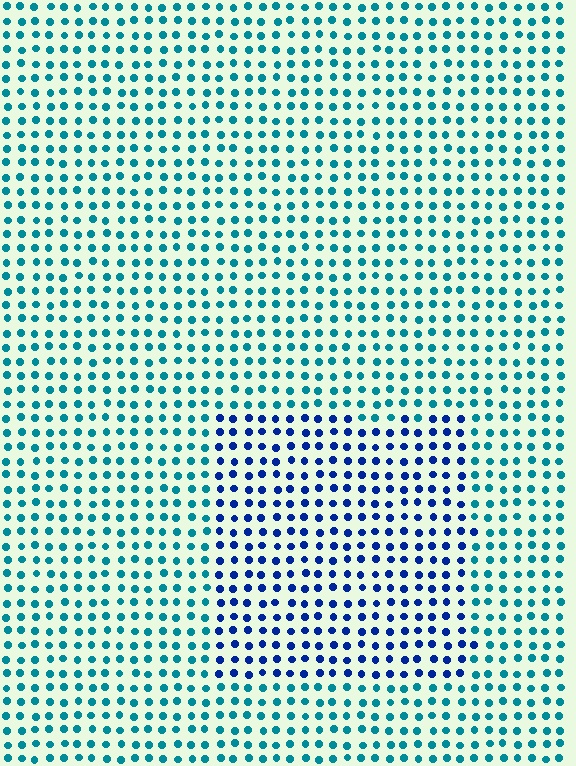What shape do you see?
I see a rectangle.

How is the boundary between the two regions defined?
The boundary is defined purely by a slight shift in hue (about 41 degrees). Spacing, size, and orientation are identical on both sides.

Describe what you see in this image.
The image is filled with small teal elements in a uniform arrangement. A rectangle-shaped region is visible where the elements are tinted to a slightly different hue, forming a subtle color boundary.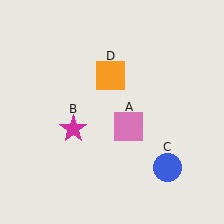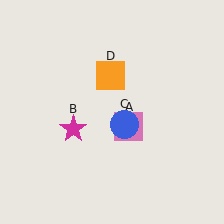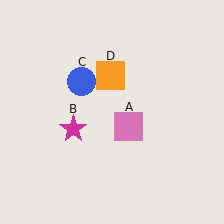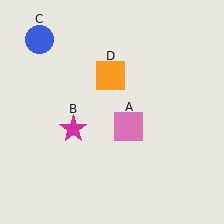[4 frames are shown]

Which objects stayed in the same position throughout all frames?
Pink square (object A) and magenta star (object B) and orange square (object D) remained stationary.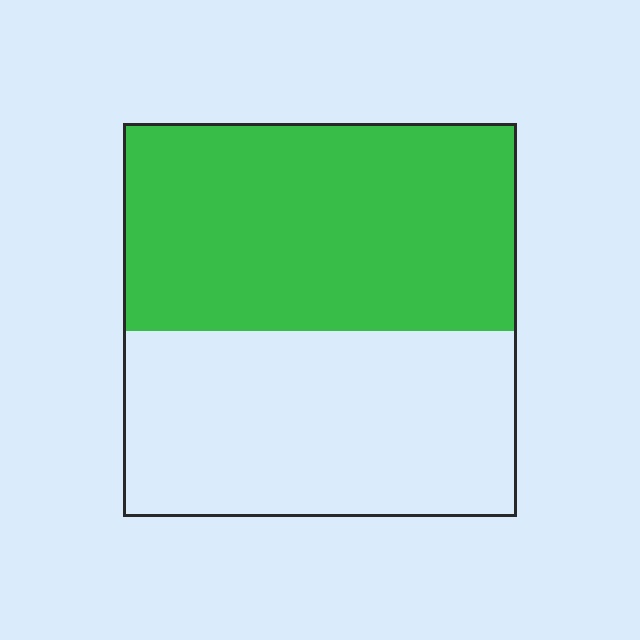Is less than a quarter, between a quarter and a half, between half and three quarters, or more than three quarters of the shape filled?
Between half and three quarters.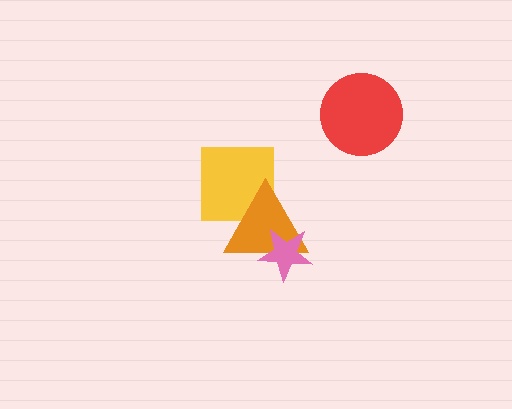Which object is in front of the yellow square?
The orange triangle is in front of the yellow square.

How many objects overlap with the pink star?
1 object overlaps with the pink star.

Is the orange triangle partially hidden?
Yes, it is partially covered by another shape.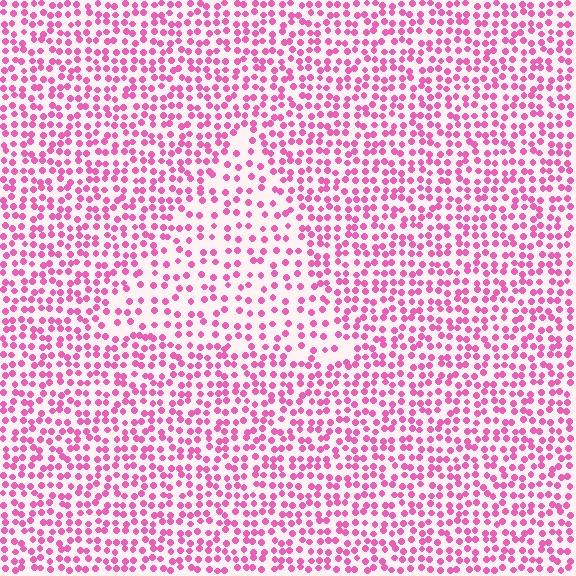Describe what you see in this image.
The image contains small pink elements arranged at two different densities. A triangle-shaped region is visible where the elements are less densely packed than the surrounding area.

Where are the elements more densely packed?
The elements are more densely packed outside the triangle boundary.